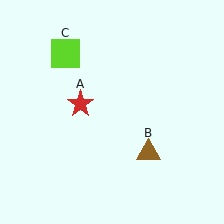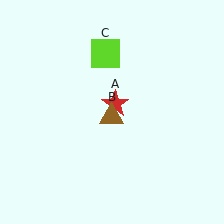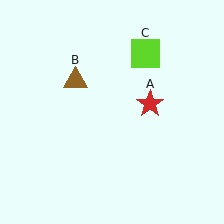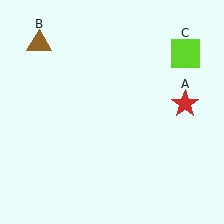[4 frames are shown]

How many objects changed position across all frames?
3 objects changed position: red star (object A), brown triangle (object B), lime square (object C).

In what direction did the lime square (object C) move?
The lime square (object C) moved right.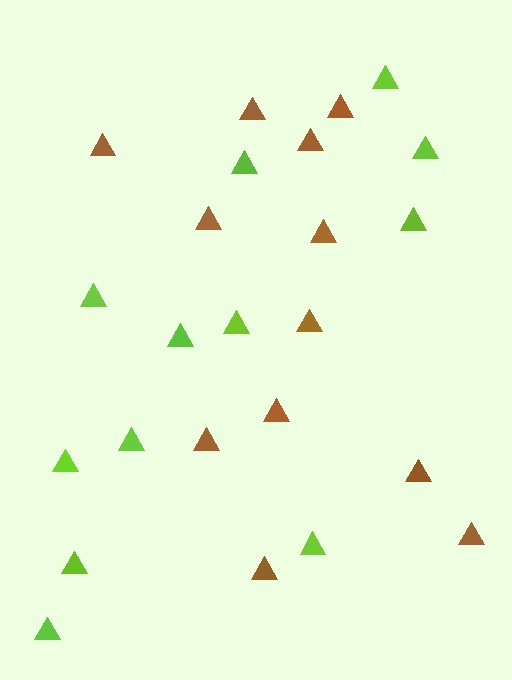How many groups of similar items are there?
There are 2 groups: one group of brown triangles (12) and one group of lime triangles (12).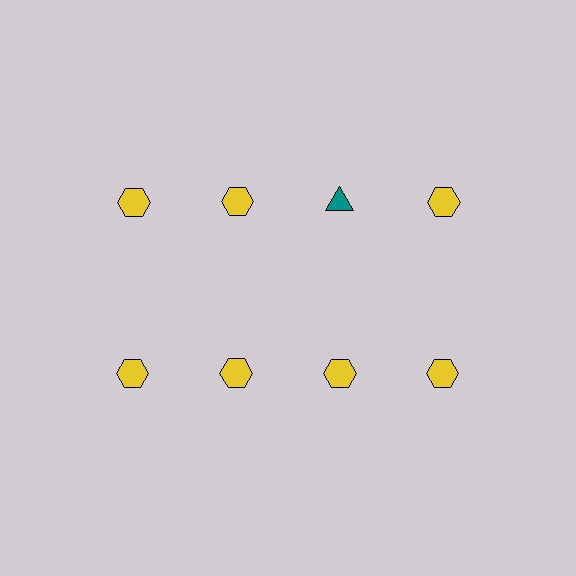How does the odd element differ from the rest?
It differs in both color (teal instead of yellow) and shape (triangle instead of hexagon).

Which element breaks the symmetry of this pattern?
The teal triangle in the top row, center column breaks the symmetry. All other shapes are yellow hexagons.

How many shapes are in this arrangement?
There are 8 shapes arranged in a grid pattern.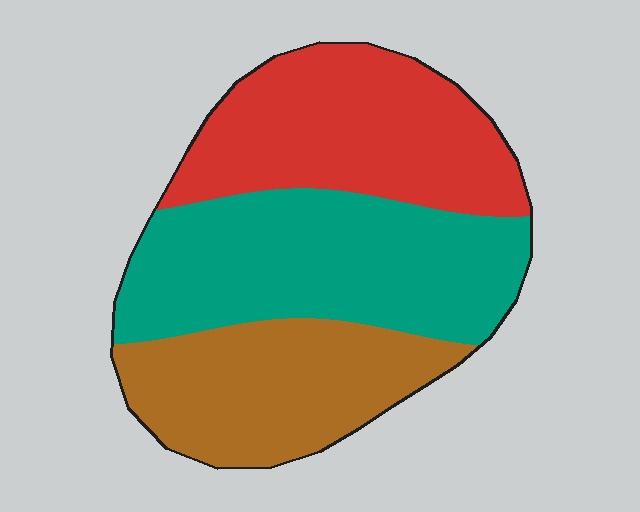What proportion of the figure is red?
Red takes up about one third (1/3) of the figure.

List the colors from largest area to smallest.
From largest to smallest: teal, red, brown.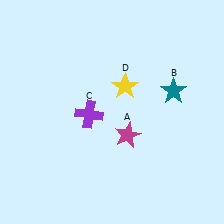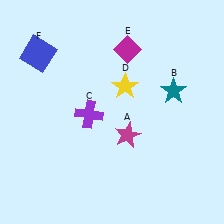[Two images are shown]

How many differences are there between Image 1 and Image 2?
There are 2 differences between the two images.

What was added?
A magenta diamond (E), a blue square (F) were added in Image 2.